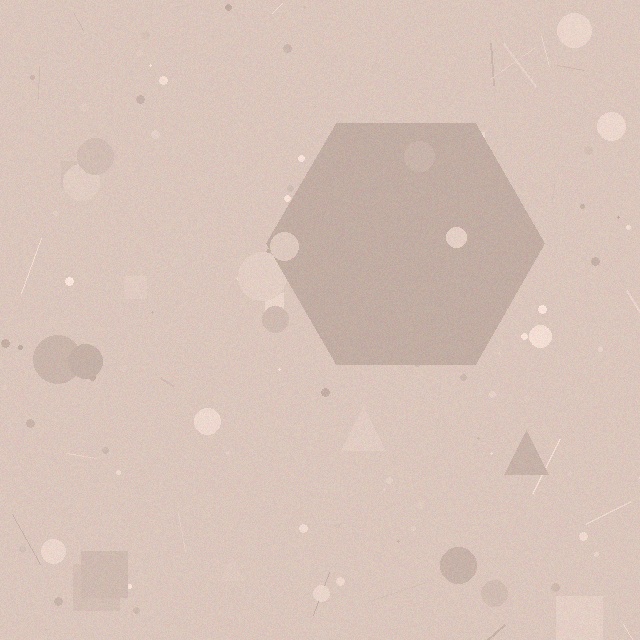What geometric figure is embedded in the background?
A hexagon is embedded in the background.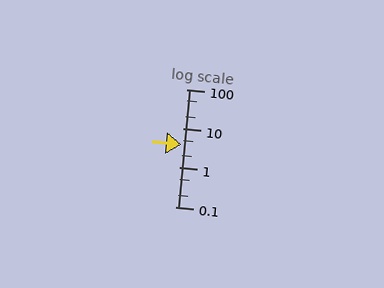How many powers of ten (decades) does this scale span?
The scale spans 3 decades, from 0.1 to 100.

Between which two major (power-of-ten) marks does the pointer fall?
The pointer is between 1 and 10.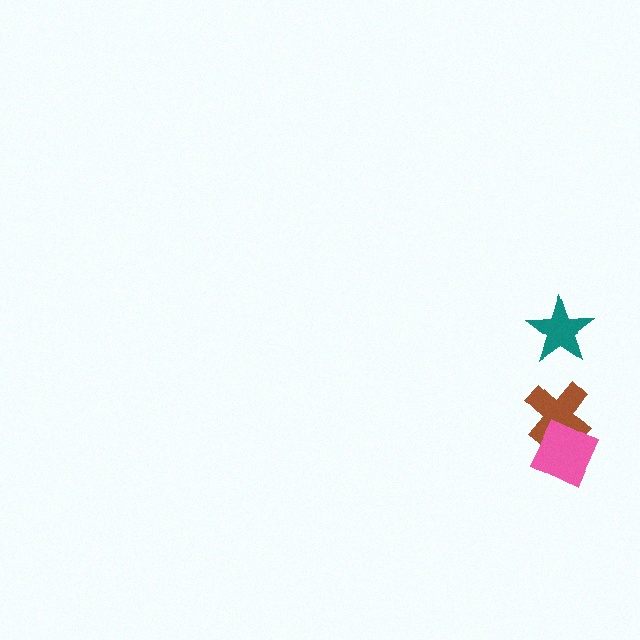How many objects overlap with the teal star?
0 objects overlap with the teal star.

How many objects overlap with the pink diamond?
1 object overlaps with the pink diamond.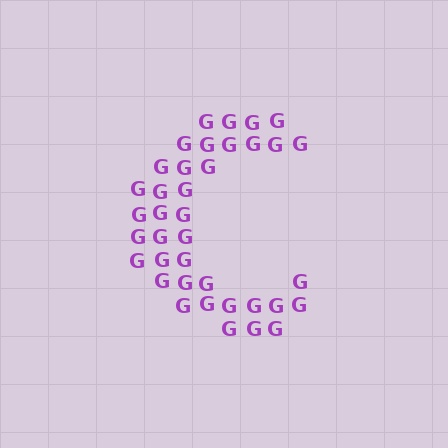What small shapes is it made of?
It is made of small letter G's.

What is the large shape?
The large shape is the letter C.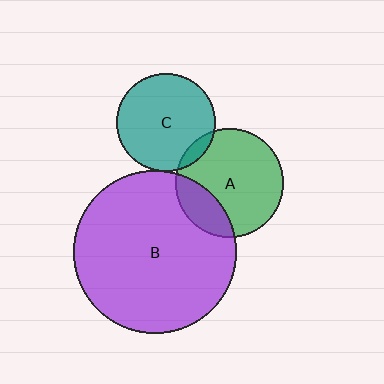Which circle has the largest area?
Circle B (purple).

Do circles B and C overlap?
Yes.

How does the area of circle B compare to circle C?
Approximately 2.7 times.